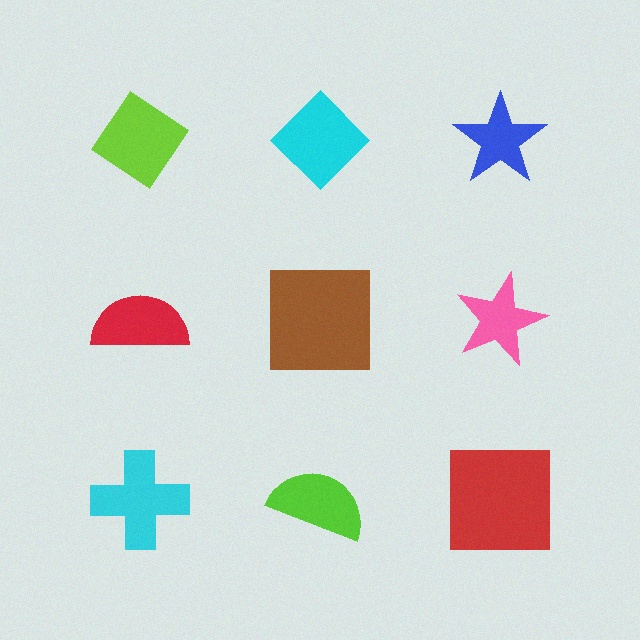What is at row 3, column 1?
A cyan cross.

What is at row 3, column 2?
A lime semicircle.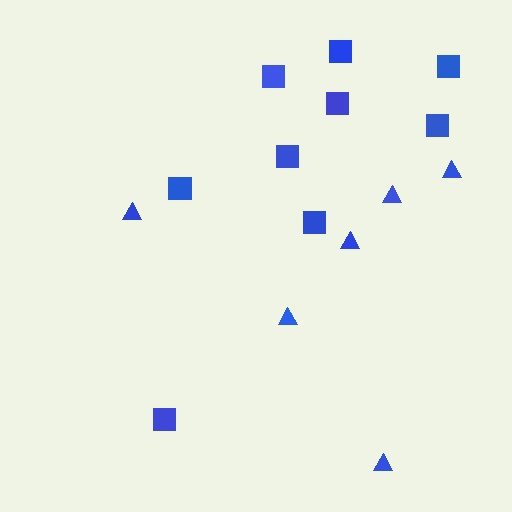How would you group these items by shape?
There are 2 groups: one group of squares (9) and one group of triangles (6).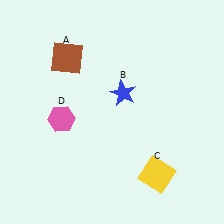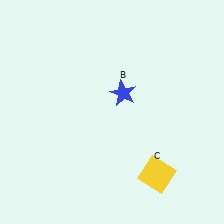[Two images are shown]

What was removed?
The pink hexagon (D), the brown square (A) were removed in Image 2.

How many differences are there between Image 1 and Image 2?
There are 2 differences between the two images.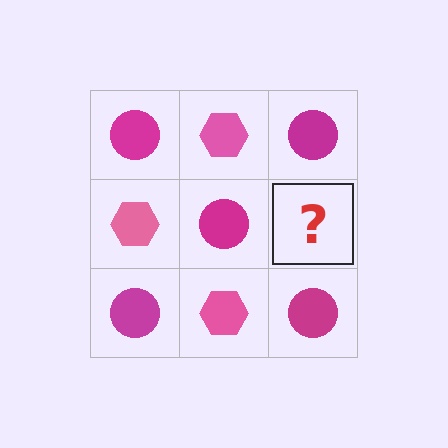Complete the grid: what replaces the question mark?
The question mark should be replaced with a pink hexagon.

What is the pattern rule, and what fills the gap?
The rule is that it alternates magenta circle and pink hexagon in a checkerboard pattern. The gap should be filled with a pink hexagon.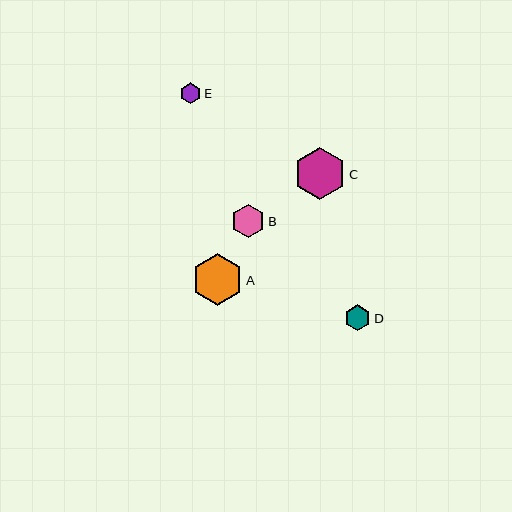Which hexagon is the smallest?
Hexagon E is the smallest with a size of approximately 21 pixels.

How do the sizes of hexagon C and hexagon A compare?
Hexagon C and hexagon A are approximately the same size.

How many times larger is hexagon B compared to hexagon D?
Hexagon B is approximately 1.3 times the size of hexagon D.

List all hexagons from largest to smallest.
From largest to smallest: C, A, B, D, E.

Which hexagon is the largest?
Hexagon C is the largest with a size of approximately 53 pixels.